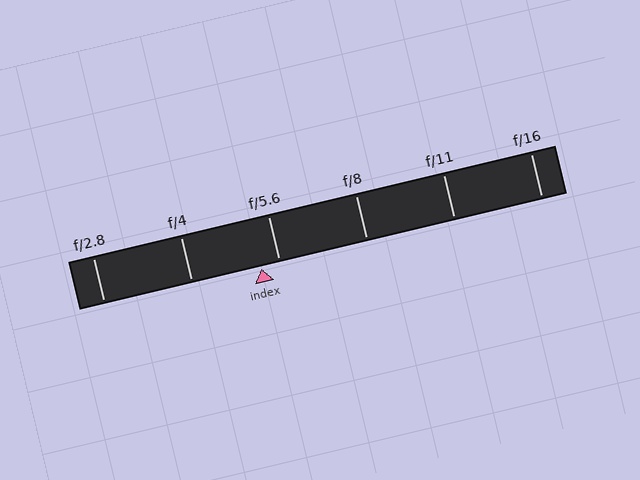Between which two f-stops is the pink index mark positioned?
The index mark is between f/4 and f/5.6.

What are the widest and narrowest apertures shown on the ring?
The widest aperture shown is f/2.8 and the narrowest is f/16.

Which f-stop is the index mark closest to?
The index mark is closest to f/5.6.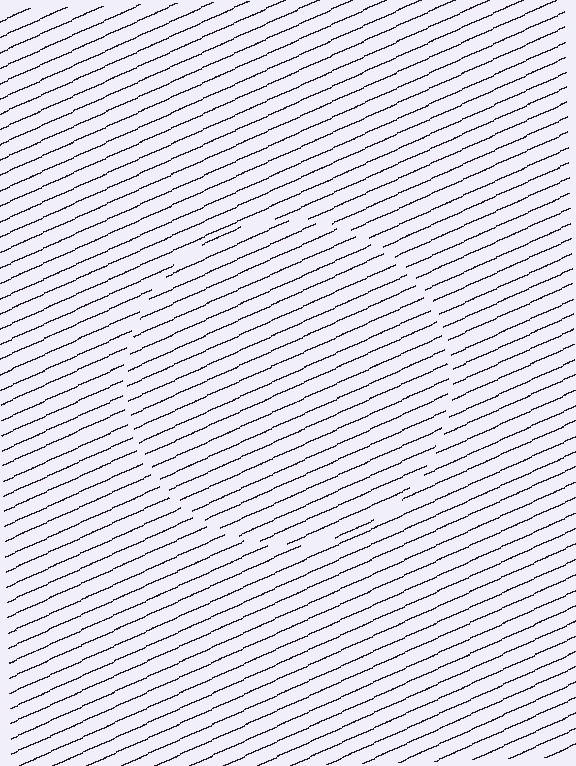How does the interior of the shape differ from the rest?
The interior of the shape contains the same grating, shifted by half a period — the contour is defined by the phase discontinuity where line-ends from the inner and outer gratings abut.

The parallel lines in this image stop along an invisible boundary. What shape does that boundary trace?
An illusory circle. The interior of the shape contains the same grating, shifted by half a period — the contour is defined by the phase discontinuity where line-ends from the inner and outer gratings abut.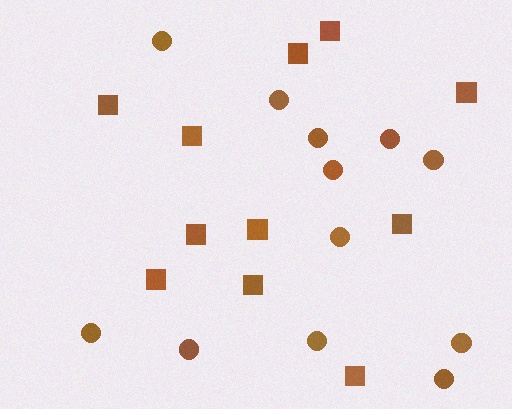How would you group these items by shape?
There are 2 groups: one group of squares (11) and one group of circles (12).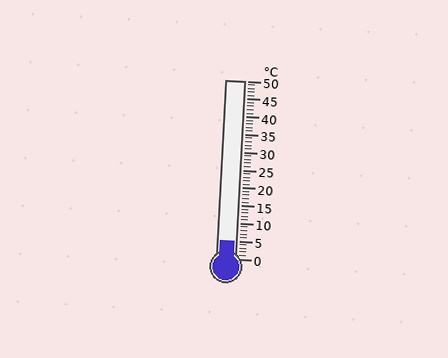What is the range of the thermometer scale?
The thermometer scale ranges from 0°C to 50°C.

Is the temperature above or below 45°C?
The temperature is below 45°C.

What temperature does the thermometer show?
The thermometer shows approximately 5°C.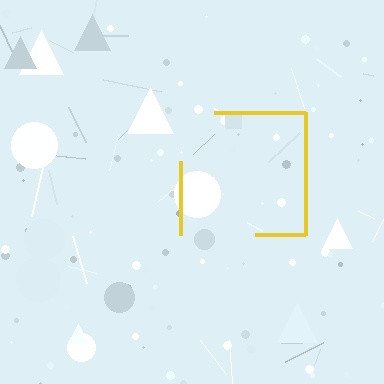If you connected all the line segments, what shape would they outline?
They would outline a square.